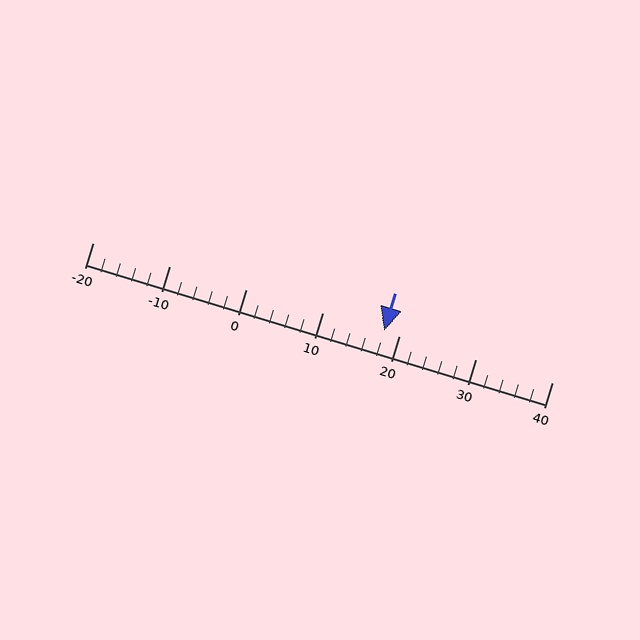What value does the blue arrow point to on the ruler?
The blue arrow points to approximately 18.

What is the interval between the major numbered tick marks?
The major tick marks are spaced 10 units apart.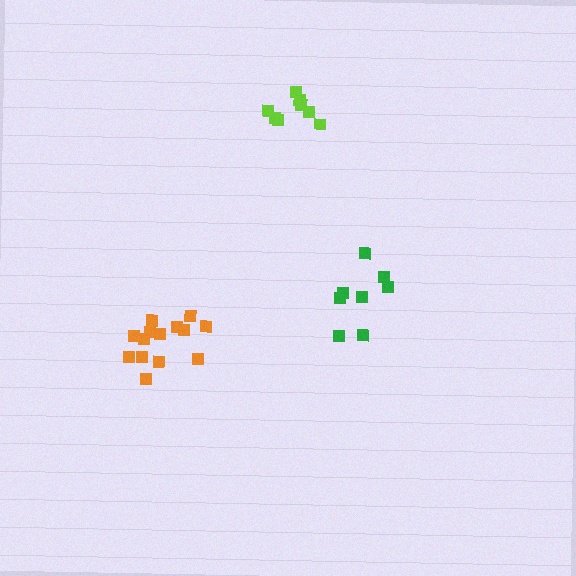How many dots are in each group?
Group 1: 8 dots, Group 2: 14 dots, Group 3: 8 dots (30 total).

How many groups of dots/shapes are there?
There are 3 groups.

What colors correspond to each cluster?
The clusters are colored: green, orange, lime.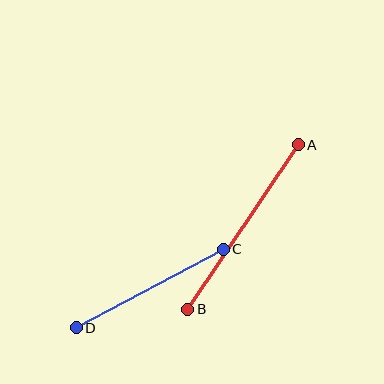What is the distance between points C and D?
The distance is approximately 167 pixels.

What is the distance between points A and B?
The distance is approximately 198 pixels.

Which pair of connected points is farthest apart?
Points A and B are farthest apart.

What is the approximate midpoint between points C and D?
The midpoint is at approximately (150, 288) pixels.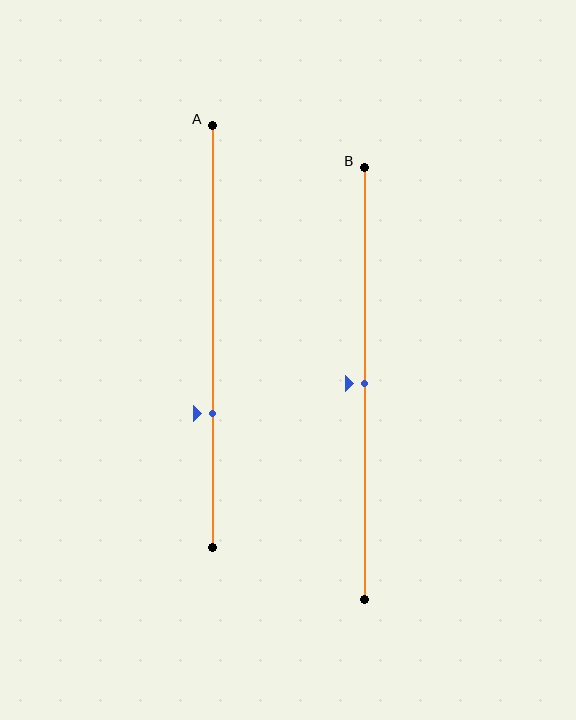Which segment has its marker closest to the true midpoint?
Segment B has its marker closest to the true midpoint.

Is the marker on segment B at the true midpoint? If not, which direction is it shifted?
Yes, the marker on segment B is at the true midpoint.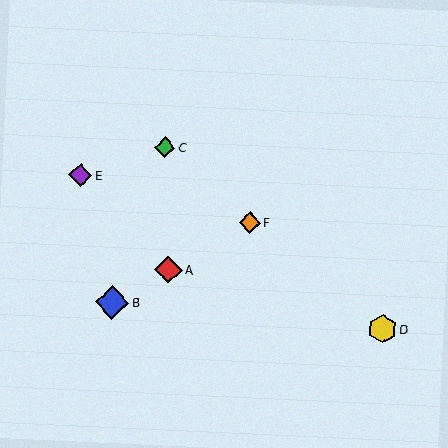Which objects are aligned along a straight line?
Objects A, B, F are aligned along a straight line.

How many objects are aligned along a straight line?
3 objects (A, B, F) are aligned along a straight line.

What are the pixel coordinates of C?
Object C is at (165, 147).